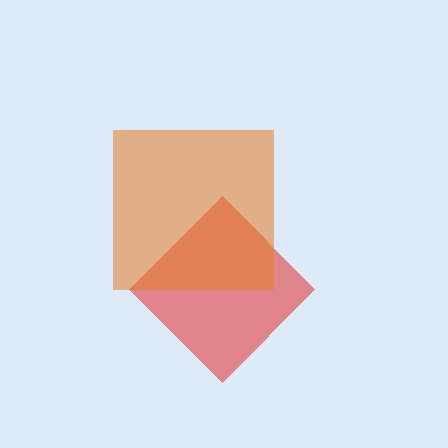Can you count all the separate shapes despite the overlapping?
Yes, there are 2 separate shapes.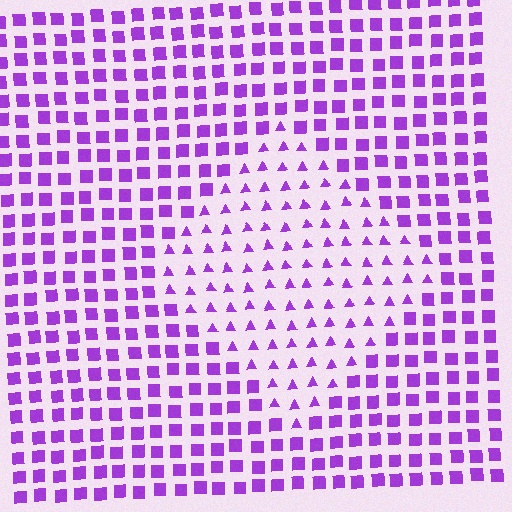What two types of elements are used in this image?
The image uses triangles inside the diamond region and squares outside it.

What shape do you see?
I see a diamond.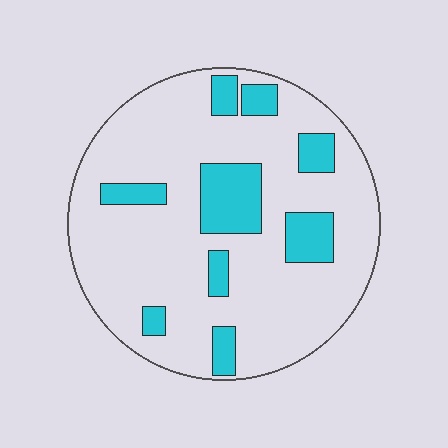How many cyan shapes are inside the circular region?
9.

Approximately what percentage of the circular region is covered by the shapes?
Approximately 20%.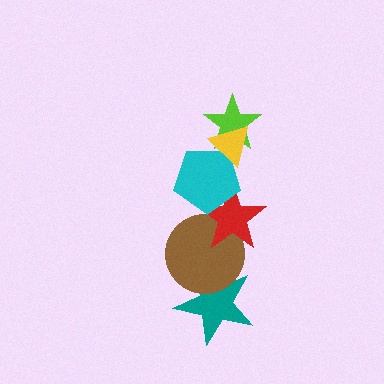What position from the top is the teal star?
The teal star is 6th from the top.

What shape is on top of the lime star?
The yellow triangle is on top of the lime star.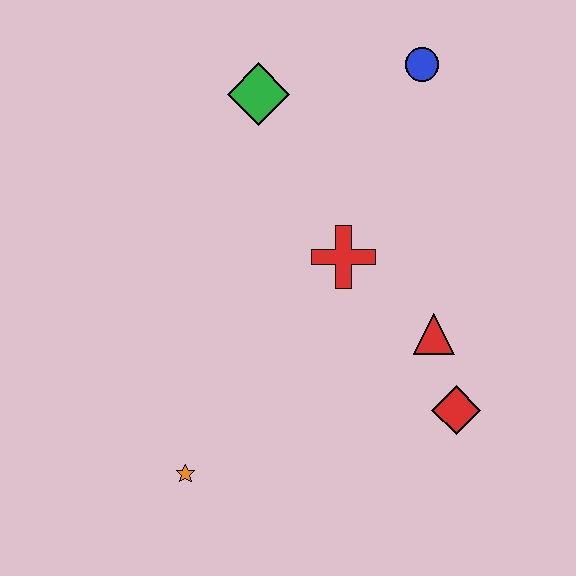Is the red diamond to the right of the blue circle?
Yes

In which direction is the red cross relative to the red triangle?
The red cross is to the left of the red triangle.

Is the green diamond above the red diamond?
Yes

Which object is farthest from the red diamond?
The green diamond is farthest from the red diamond.